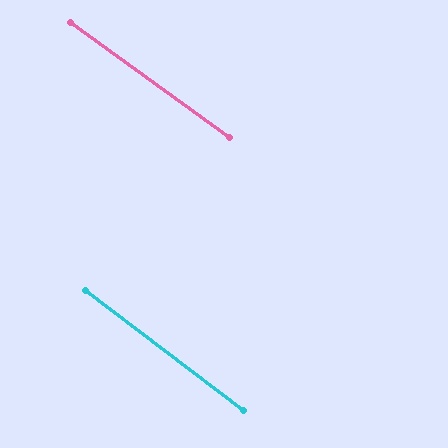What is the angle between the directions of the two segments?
Approximately 1 degree.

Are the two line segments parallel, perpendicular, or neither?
Parallel — their directions differ by only 1.1°.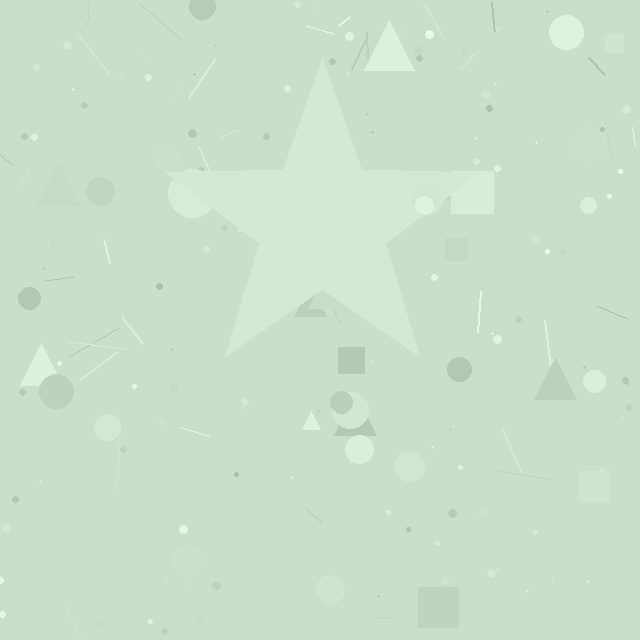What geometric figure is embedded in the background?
A star is embedded in the background.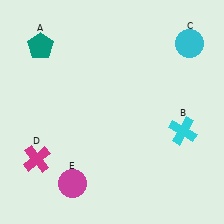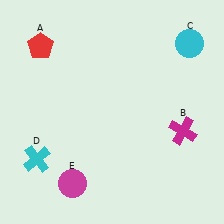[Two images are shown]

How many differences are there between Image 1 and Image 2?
There are 3 differences between the two images.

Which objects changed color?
A changed from teal to red. B changed from cyan to magenta. D changed from magenta to cyan.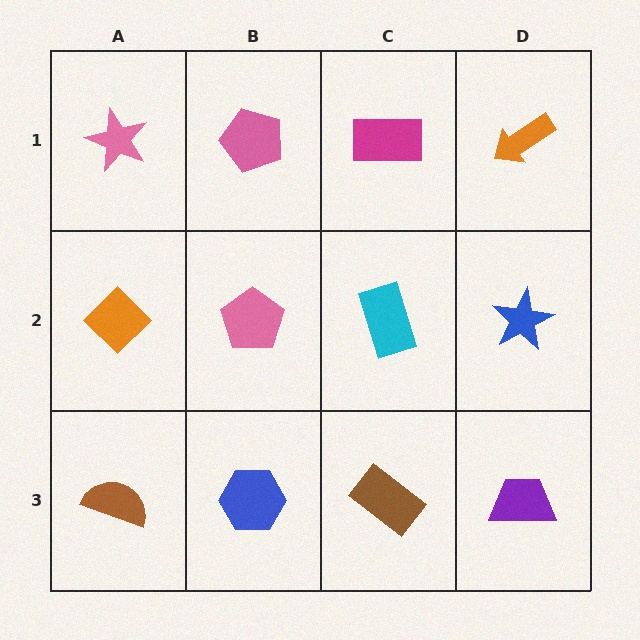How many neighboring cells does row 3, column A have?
2.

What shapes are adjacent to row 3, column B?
A pink pentagon (row 2, column B), a brown semicircle (row 3, column A), a brown rectangle (row 3, column C).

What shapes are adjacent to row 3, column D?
A blue star (row 2, column D), a brown rectangle (row 3, column C).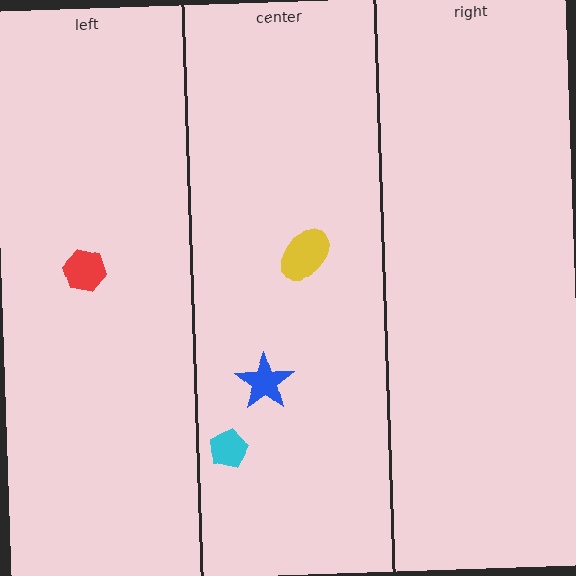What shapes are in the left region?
The red hexagon.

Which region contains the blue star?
The center region.